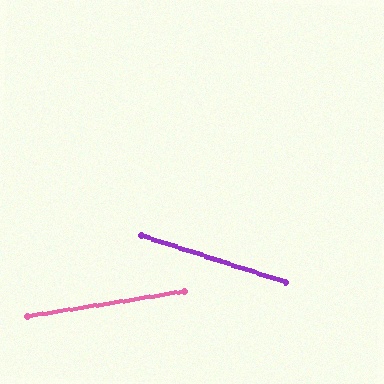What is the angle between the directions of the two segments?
Approximately 27 degrees.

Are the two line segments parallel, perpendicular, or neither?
Neither parallel nor perpendicular — they differ by about 27°.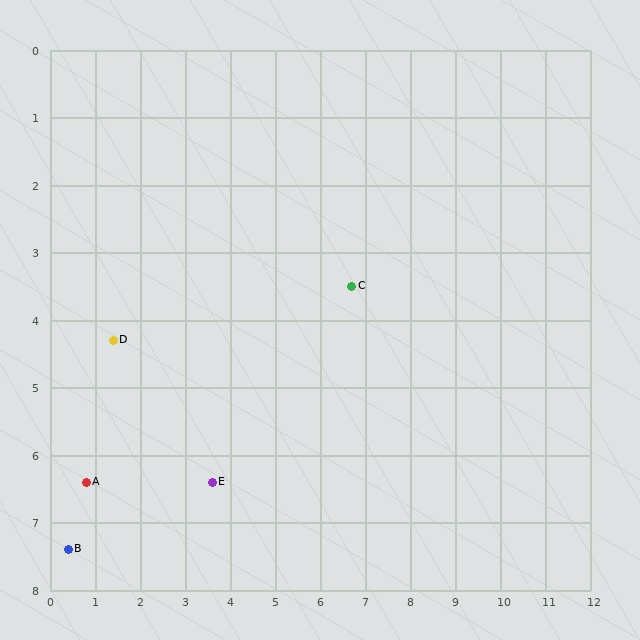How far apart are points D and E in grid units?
Points D and E are about 3.0 grid units apart.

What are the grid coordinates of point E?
Point E is at approximately (3.6, 6.4).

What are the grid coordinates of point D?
Point D is at approximately (1.4, 4.3).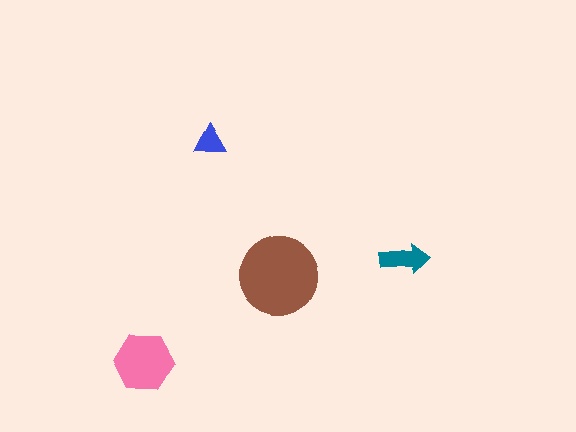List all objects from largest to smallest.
The brown circle, the pink hexagon, the teal arrow, the blue triangle.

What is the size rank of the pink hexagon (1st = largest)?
2nd.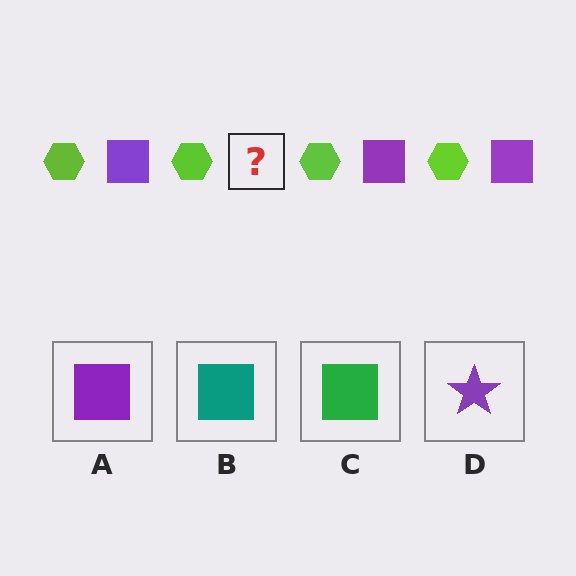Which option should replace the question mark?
Option A.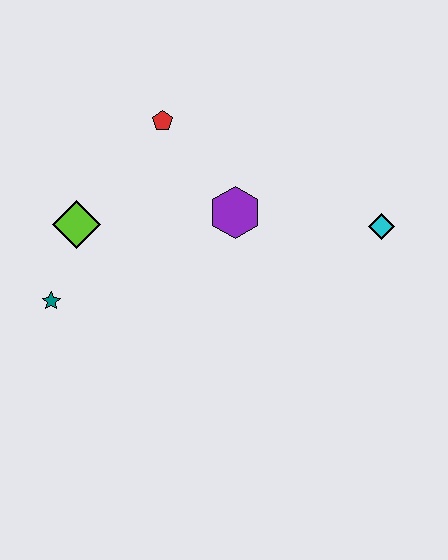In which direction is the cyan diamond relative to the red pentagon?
The cyan diamond is to the right of the red pentagon.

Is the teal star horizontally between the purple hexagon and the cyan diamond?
No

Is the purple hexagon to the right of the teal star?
Yes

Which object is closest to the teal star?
The lime diamond is closest to the teal star.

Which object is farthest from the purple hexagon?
The teal star is farthest from the purple hexagon.